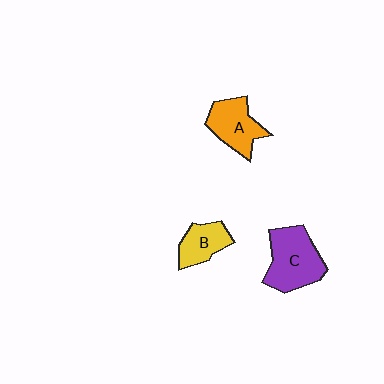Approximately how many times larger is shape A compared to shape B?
Approximately 1.3 times.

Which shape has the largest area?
Shape C (purple).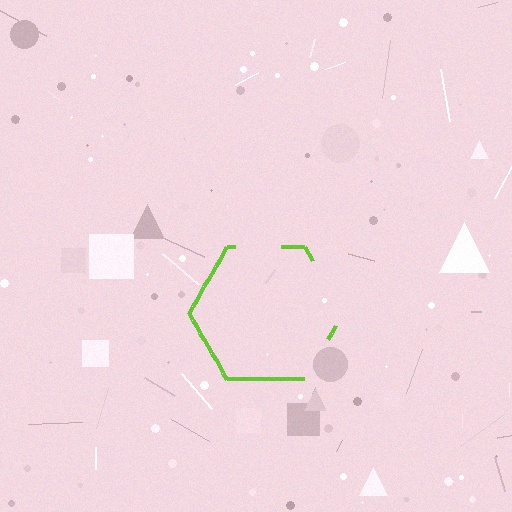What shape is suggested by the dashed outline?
The dashed outline suggests a hexagon.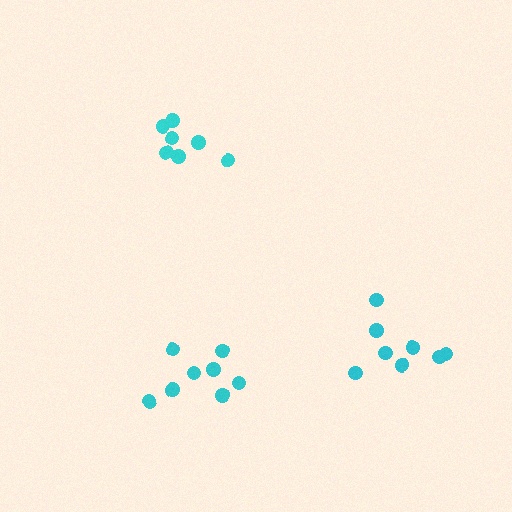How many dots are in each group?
Group 1: 8 dots, Group 2: 7 dots, Group 3: 8 dots (23 total).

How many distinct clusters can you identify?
There are 3 distinct clusters.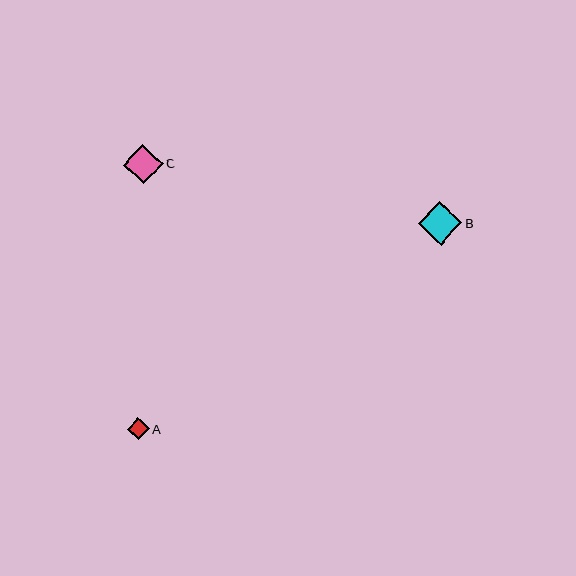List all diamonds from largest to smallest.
From largest to smallest: B, C, A.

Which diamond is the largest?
Diamond B is the largest with a size of approximately 44 pixels.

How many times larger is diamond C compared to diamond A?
Diamond C is approximately 1.8 times the size of diamond A.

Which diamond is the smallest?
Diamond A is the smallest with a size of approximately 22 pixels.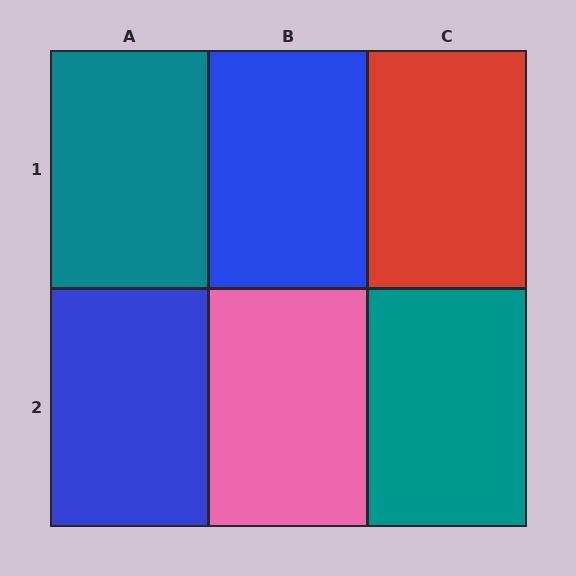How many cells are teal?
2 cells are teal.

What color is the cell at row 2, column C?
Teal.